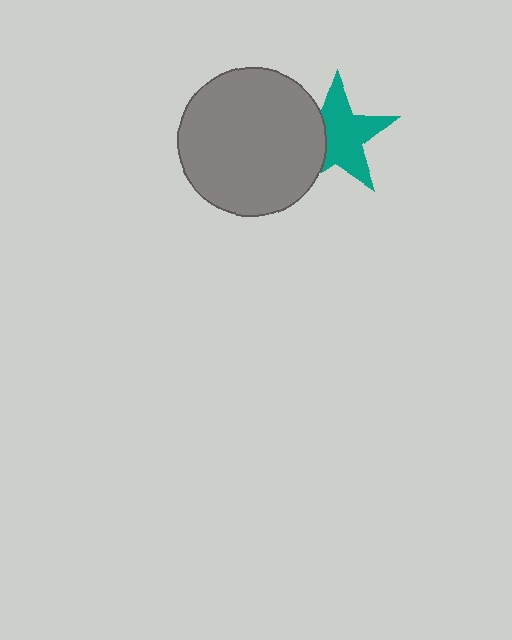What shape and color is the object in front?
The object in front is a gray circle.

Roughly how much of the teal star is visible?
Most of it is visible (roughly 68%).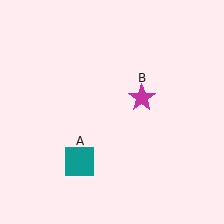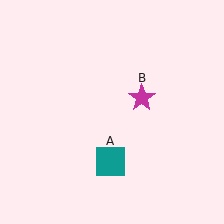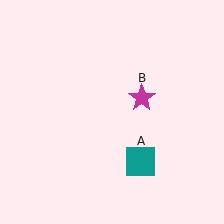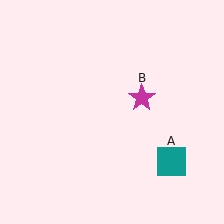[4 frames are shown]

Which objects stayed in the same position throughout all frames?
Magenta star (object B) remained stationary.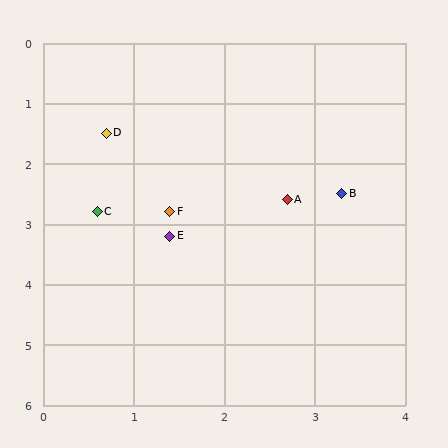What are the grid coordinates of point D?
Point D is at approximately (0.7, 1.5).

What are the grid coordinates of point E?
Point E is at approximately (1.4, 3.2).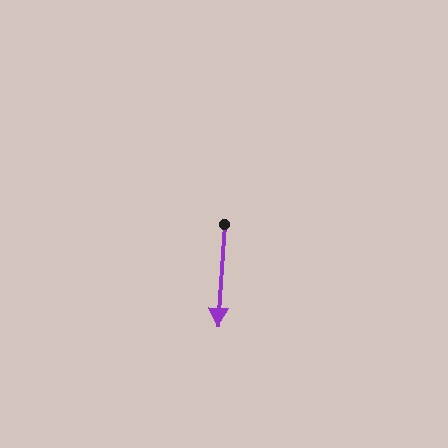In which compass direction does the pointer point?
South.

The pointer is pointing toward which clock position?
Roughly 6 o'clock.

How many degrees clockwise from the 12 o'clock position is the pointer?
Approximately 184 degrees.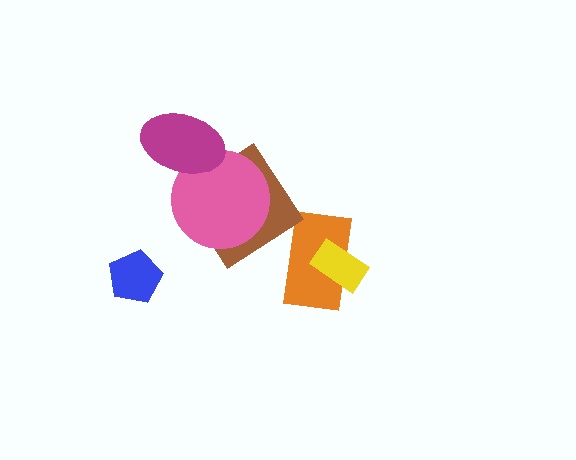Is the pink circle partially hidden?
Yes, it is partially covered by another shape.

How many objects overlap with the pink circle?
2 objects overlap with the pink circle.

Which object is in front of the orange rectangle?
The yellow rectangle is in front of the orange rectangle.